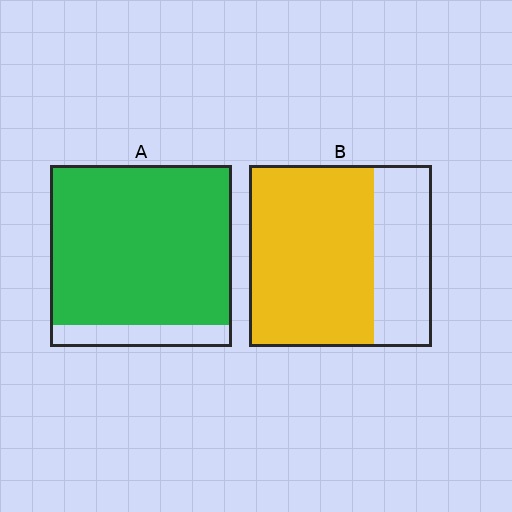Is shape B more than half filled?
Yes.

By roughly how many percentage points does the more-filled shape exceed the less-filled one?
By roughly 20 percentage points (A over B).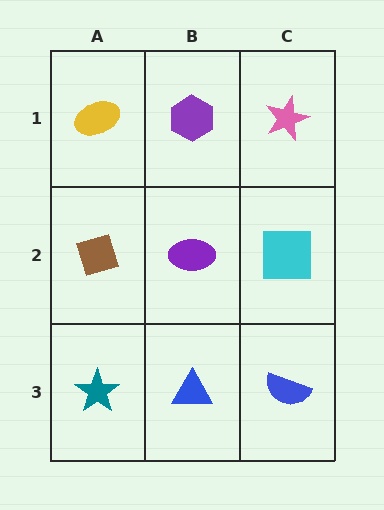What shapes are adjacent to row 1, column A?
A brown diamond (row 2, column A), a purple hexagon (row 1, column B).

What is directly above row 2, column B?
A purple hexagon.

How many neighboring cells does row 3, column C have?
2.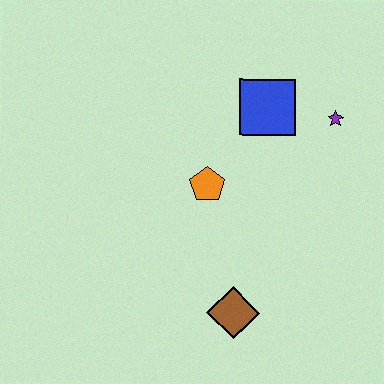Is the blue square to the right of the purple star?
No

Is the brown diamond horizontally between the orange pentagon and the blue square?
Yes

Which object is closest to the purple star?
The blue square is closest to the purple star.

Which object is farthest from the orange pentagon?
The purple star is farthest from the orange pentagon.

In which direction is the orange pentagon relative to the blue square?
The orange pentagon is below the blue square.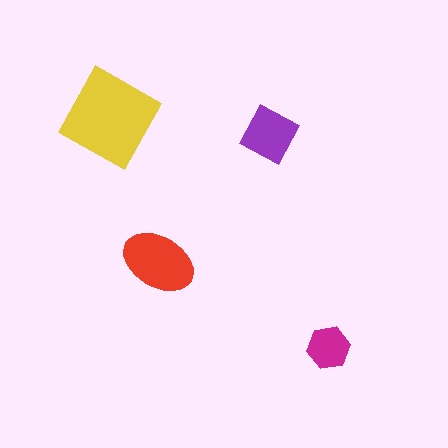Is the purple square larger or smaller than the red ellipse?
Smaller.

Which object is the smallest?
The magenta hexagon.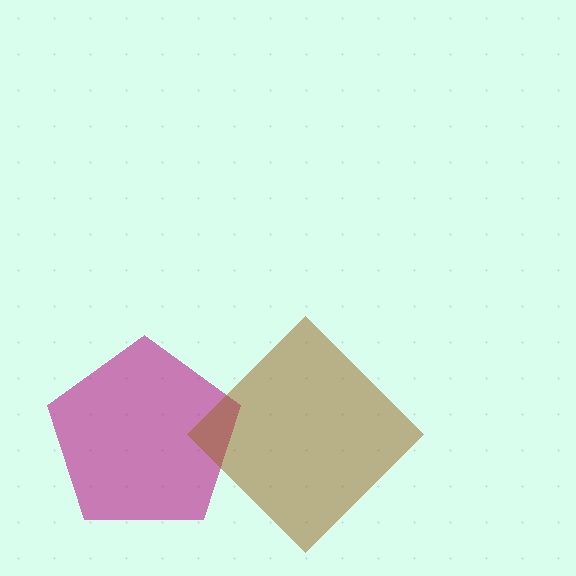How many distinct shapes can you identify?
There are 2 distinct shapes: a magenta pentagon, a brown diamond.